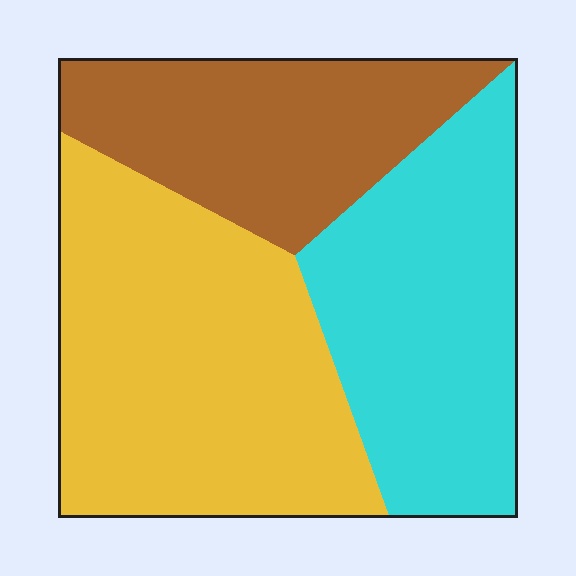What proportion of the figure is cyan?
Cyan takes up about one third (1/3) of the figure.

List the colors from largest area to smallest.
From largest to smallest: yellow, cyan, brown.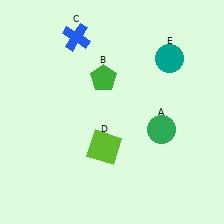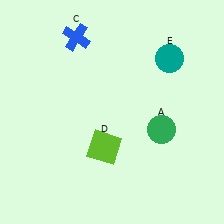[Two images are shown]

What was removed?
The green pentagon (B) was removed in Image 2.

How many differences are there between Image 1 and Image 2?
There is 1 difference between the two images.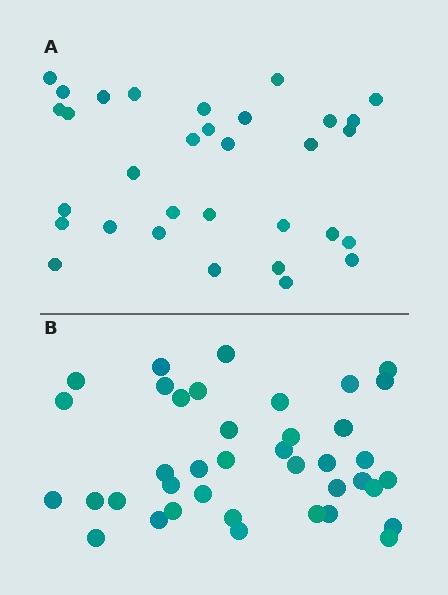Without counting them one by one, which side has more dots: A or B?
Region B (the bottom region) has more dots.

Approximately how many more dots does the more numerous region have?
Region B has roughly 8 or so more dots than region A.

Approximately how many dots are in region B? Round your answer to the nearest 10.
About 40 dots. (The exact count is 39, which rounds to 40.)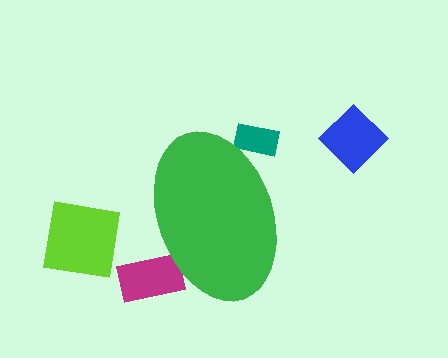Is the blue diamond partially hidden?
No, the blue diamond is fully visible.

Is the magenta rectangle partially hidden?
Yes, the magenta rectangle is partially hidden behind the green ellipse.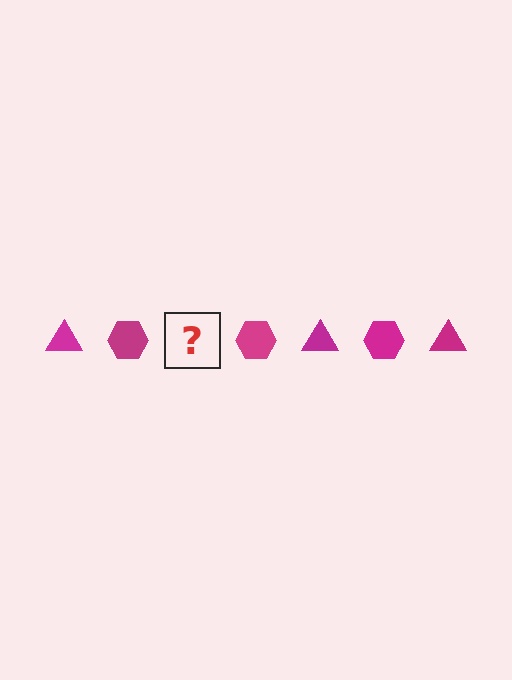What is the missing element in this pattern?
The missing element is a magenta triangle.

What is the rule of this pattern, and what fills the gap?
The rule is that the pattern cycles through triangle, hexagon shapes in magenta. The gap should be filled with a magenta triangle.